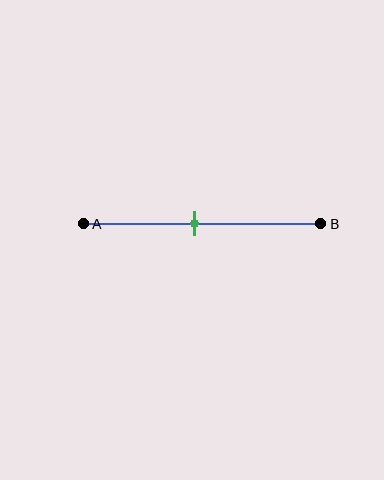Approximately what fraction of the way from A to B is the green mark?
The green mark is approximately 45% of the way from A to B.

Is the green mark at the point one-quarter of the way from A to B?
No, the mark is at about 45% from A, not at the 25% one-quarter point.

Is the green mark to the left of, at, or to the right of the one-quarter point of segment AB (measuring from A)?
The green mark is to the right of the one-quarter point of segment AB.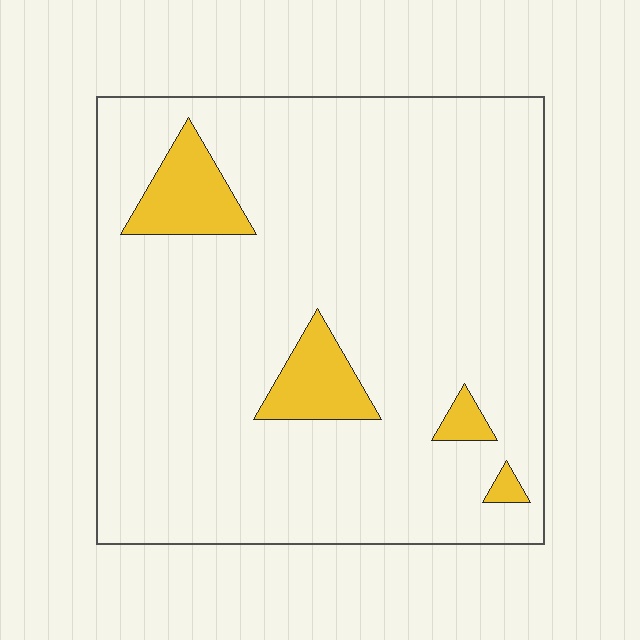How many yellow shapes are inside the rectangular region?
4.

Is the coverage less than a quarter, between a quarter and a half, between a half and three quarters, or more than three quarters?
Less than a quarter.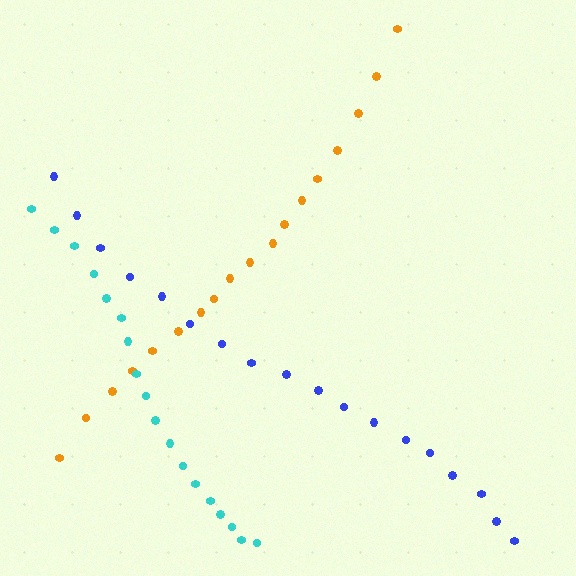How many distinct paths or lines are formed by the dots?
There are 3 distinct paths.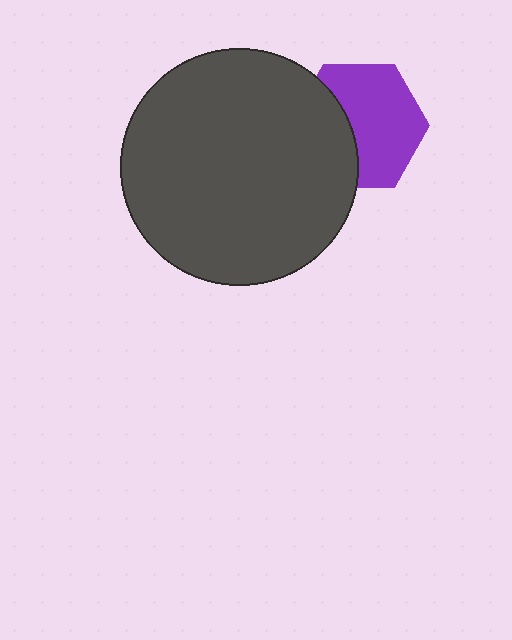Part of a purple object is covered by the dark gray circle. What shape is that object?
It is a hexagon.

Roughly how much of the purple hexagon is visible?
About half of it is visible (roughly 62%).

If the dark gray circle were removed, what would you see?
You would see the complete purple hexagon.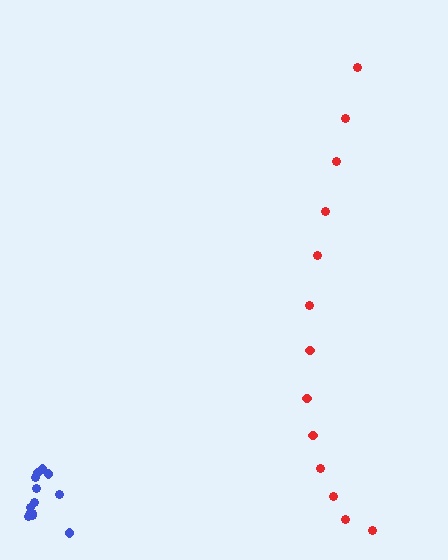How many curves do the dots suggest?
There are 2 distinct paths.